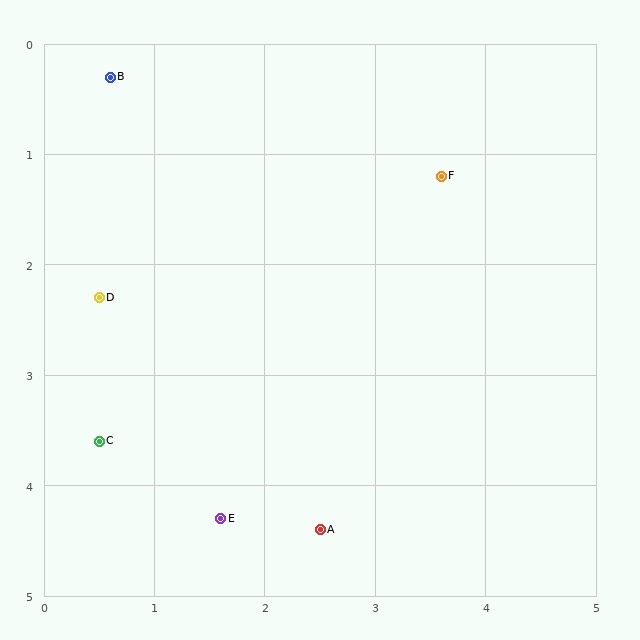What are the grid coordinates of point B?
Point B is at approximately (0.6, 0.3).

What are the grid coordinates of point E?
Point E is at approximately (1.6, 4.3).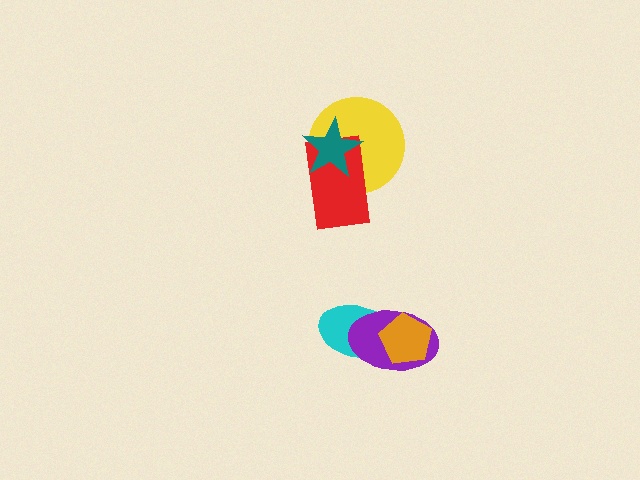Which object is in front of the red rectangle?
The teal star is in front of the red rectangle.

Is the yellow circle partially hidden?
Yes, it is partially covered by another shape.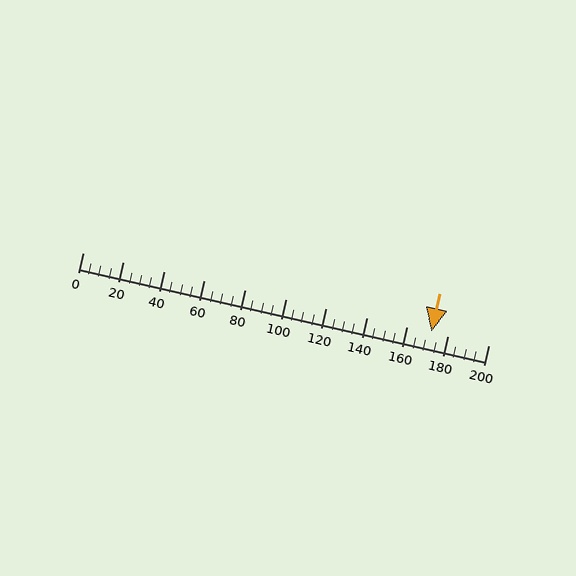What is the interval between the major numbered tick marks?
The major tick marks are spaced 20 units apart.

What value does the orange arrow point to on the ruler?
The orange arrow points to approximately 172.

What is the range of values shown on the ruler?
The ruler shows values from 0 to 200.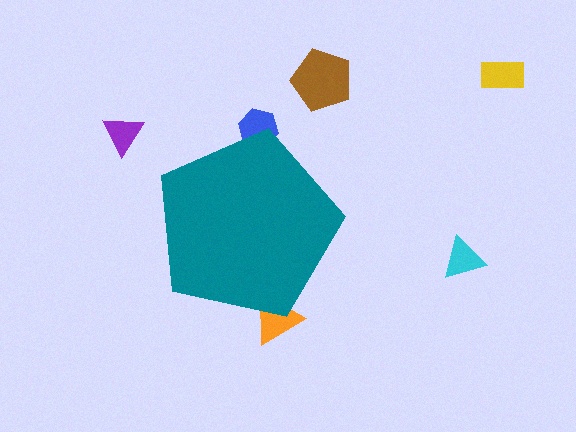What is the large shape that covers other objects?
A teal pentagon.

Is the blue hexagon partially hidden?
Yes, the blue hexagon is partially hidden behind the teal pentagon.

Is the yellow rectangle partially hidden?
No, the yellow rectangle is fully visible.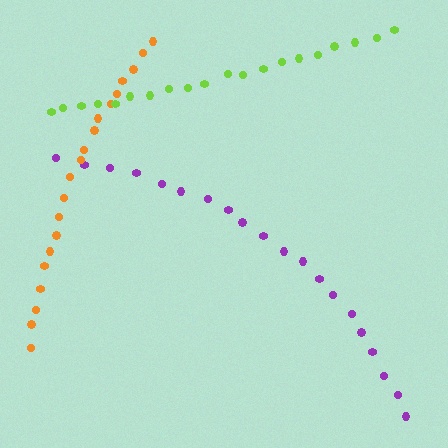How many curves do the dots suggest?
There are 3 distinct paths.